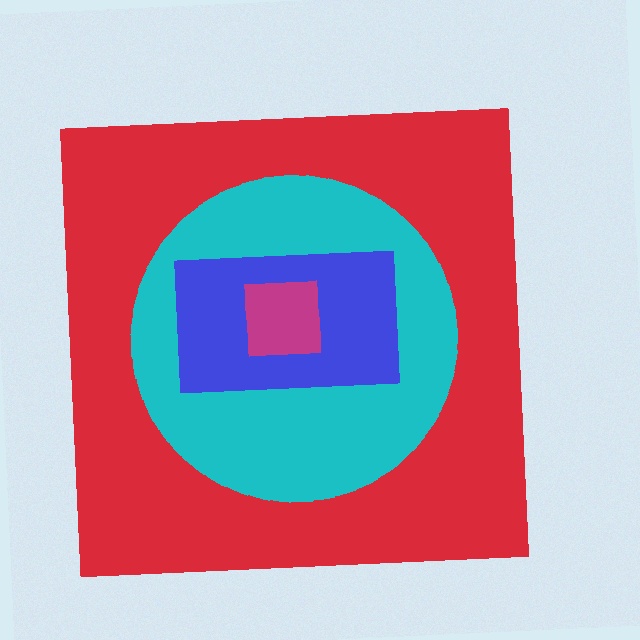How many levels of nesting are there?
4.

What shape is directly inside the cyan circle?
The blue rectangle.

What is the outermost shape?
The red square.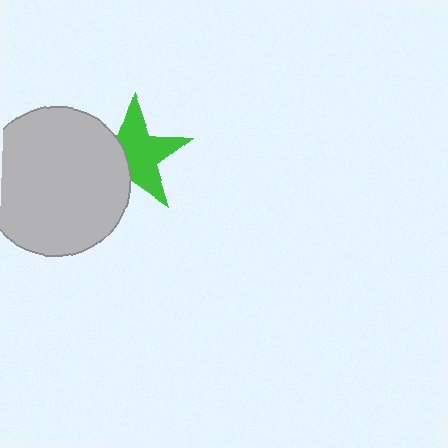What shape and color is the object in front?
The object in front is a light gray circle.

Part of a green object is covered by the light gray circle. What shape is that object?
It is a star.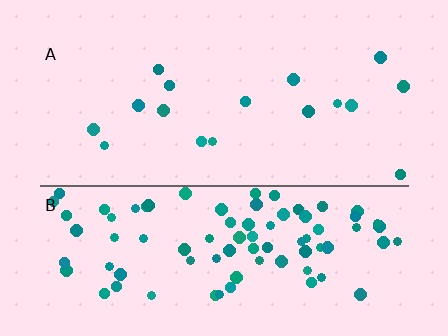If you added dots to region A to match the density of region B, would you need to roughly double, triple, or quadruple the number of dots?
Approximately quadruple.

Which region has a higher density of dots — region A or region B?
B (the bottom).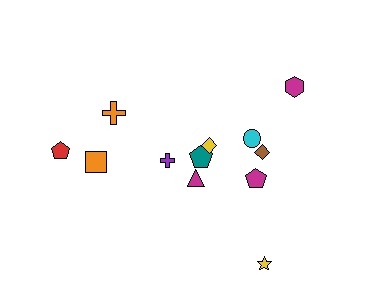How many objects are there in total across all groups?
There are 12 objects.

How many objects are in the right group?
There are 7 objects.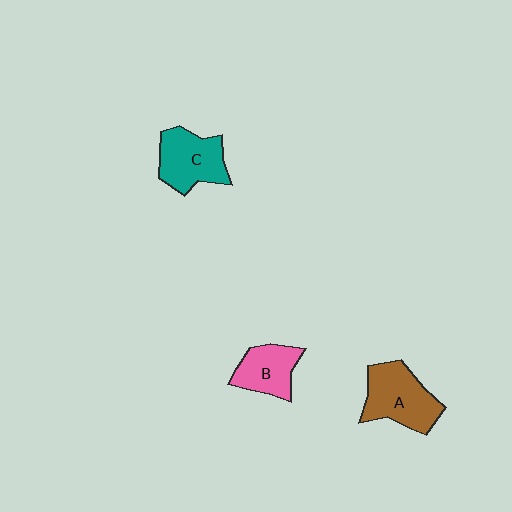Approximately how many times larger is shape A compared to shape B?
Approximately 1.4 times.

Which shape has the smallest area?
Shape B (pink).